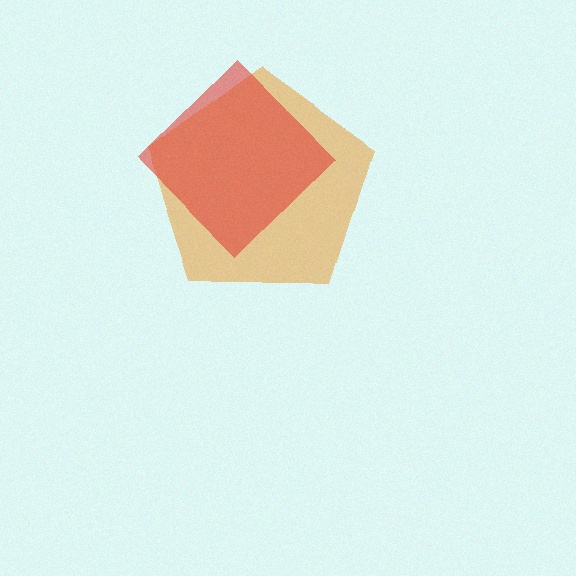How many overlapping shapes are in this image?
There are 2 overlapping shapes in the image.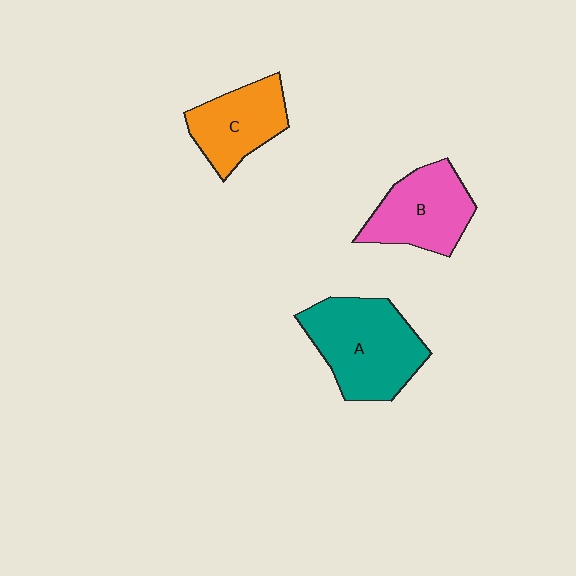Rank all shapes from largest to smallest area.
From largest to smallest: A (teal), B (pink), C (orange).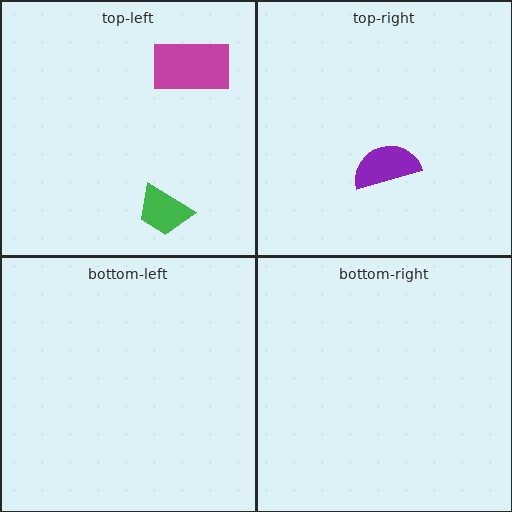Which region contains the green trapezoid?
The top-left region.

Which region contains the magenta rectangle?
The top-left region.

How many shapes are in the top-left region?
2.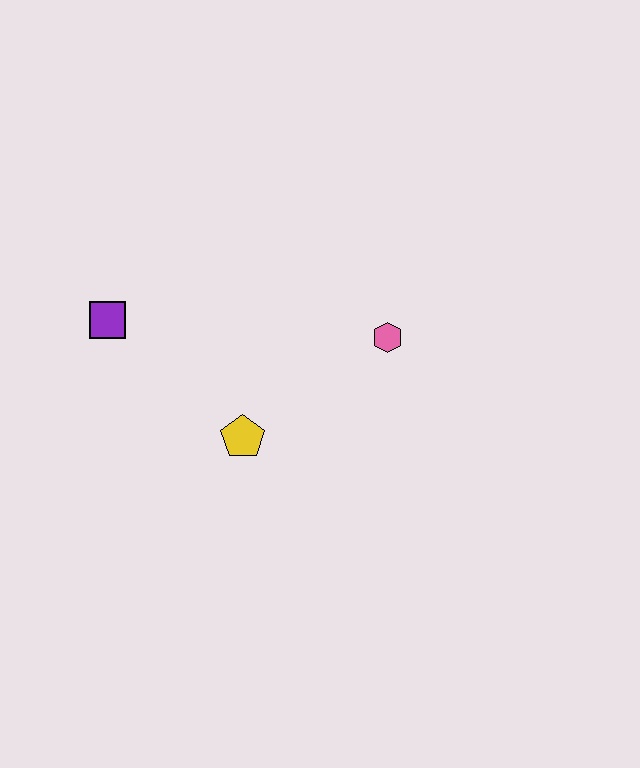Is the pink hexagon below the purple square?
Yes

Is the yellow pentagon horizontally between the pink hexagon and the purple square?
Yes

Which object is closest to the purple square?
The yellow pentagon is closest to the purple square.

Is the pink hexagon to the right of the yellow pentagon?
Yes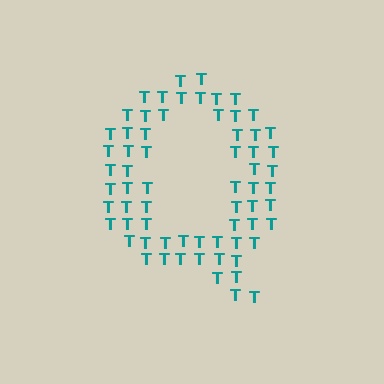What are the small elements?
The small elements are letter T's.